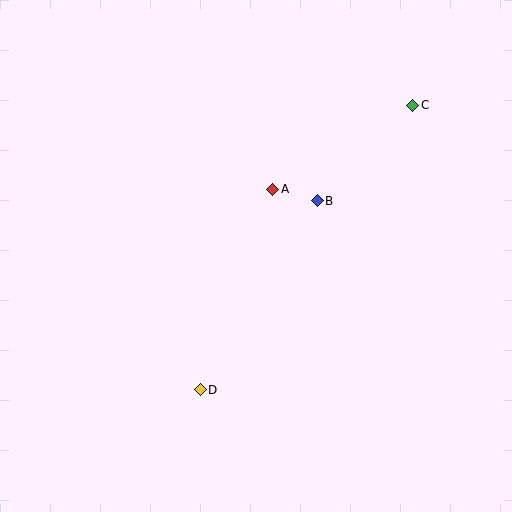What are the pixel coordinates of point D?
Point D is at (200, 390).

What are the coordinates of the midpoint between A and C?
The midpoint between A and C is at (343, 147).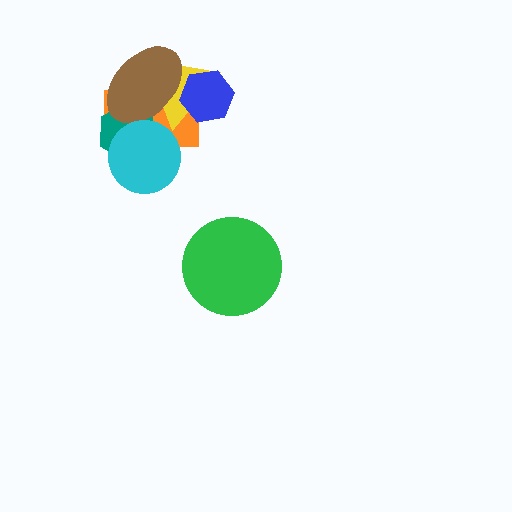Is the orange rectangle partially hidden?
Yes, it is partially covered by another shape.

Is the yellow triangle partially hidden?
Yes, it is partially covered by another shape.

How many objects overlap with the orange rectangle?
5 objects overlap with the orange rectangle.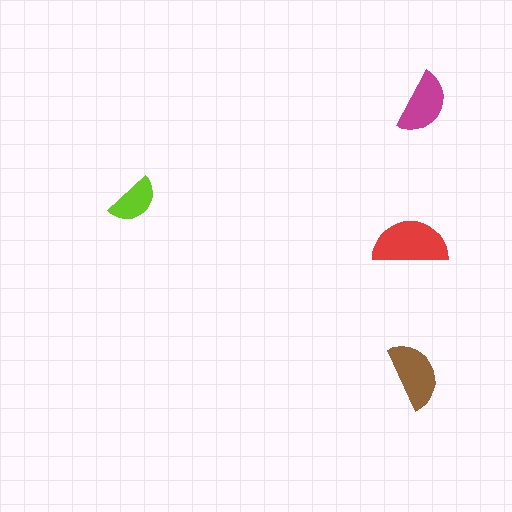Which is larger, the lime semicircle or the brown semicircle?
The brown one.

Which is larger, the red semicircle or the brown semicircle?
The red one.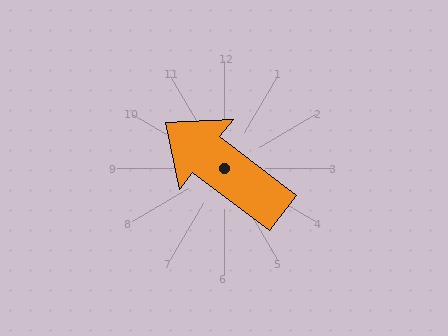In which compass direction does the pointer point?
Northwest.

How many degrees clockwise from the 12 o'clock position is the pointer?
Approximately 307 degrees.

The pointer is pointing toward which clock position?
Roughly 10 o'clock.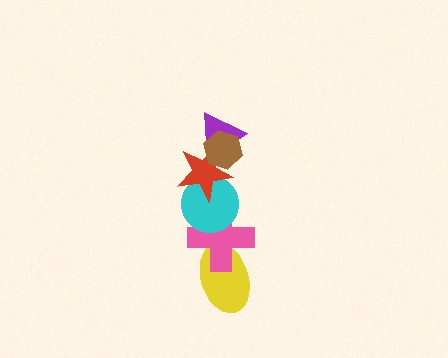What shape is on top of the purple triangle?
The brown hexagon is on top of the purple triangle.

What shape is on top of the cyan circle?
The red star is on top of the cyan circle.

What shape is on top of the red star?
The purple triangle is on top of the red star.